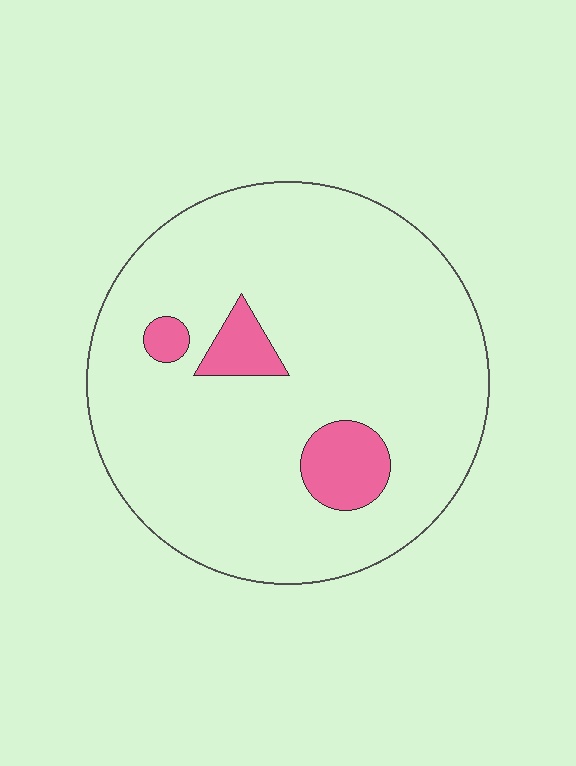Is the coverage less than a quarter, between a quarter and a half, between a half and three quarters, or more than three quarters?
Less than a quarter.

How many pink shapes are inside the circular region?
3.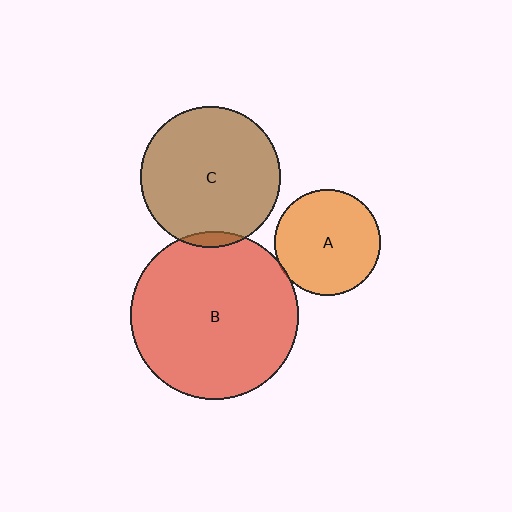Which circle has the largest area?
Circle B (red).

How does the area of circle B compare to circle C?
Approximately 1.4 times.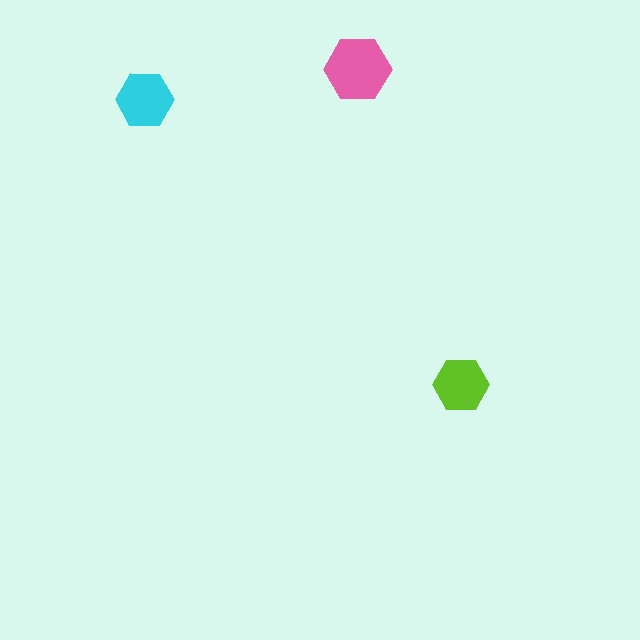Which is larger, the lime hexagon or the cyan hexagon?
The cyan one.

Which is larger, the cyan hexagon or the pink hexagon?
The pink one.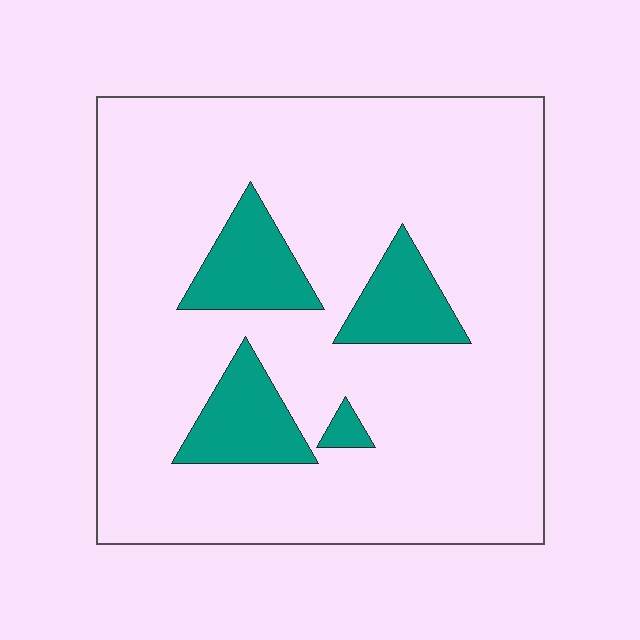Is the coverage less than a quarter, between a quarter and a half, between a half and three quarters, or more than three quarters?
Less than a quarter.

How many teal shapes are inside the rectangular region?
4.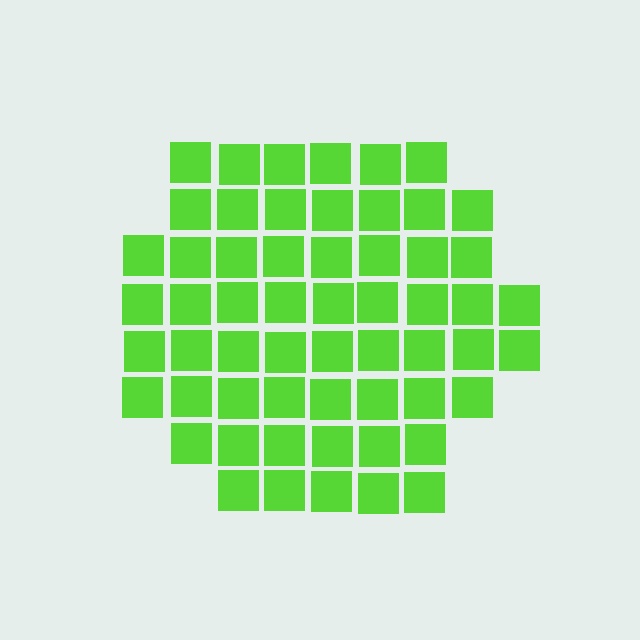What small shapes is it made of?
It is made of small squares.